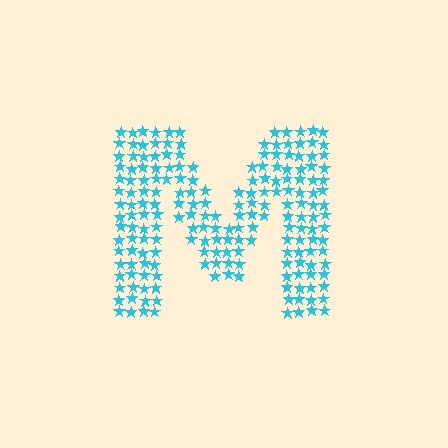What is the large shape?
The large shape is the letter M.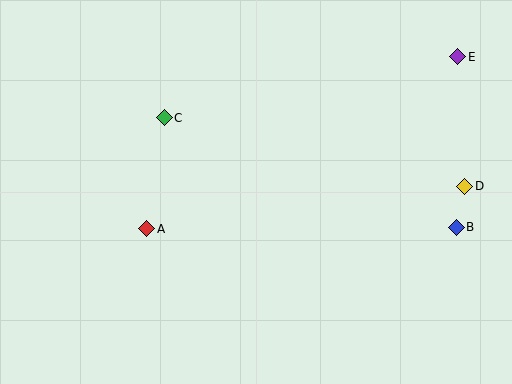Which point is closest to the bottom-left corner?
Point A is closest to the bottom-left corner.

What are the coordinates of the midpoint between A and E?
The midpoint between A and E is at (302, 143).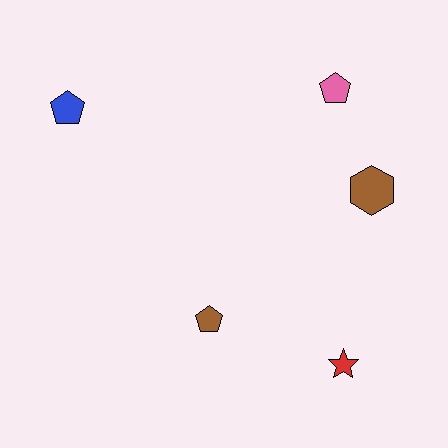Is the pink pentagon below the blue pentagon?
No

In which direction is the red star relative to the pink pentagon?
The red star is below the pink pentagon.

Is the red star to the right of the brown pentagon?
Yes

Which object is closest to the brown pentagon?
The red star is closest to the brown pentagon.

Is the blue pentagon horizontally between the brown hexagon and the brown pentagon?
No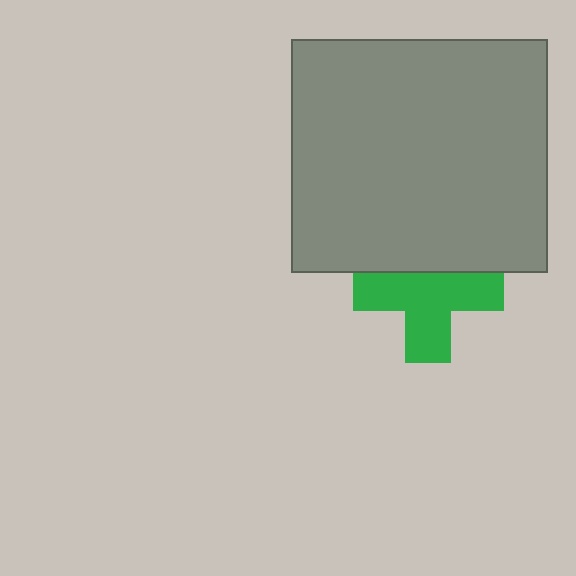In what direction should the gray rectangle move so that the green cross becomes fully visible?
The gray rectangle should move up. That is the shortest direction to clear the overlap and leave the green cross fully visible.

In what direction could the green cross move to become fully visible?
The green cross could move down. That would shift it out from behind the gray rectangle entirely.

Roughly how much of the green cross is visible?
Most of it is visible (roughly 69%).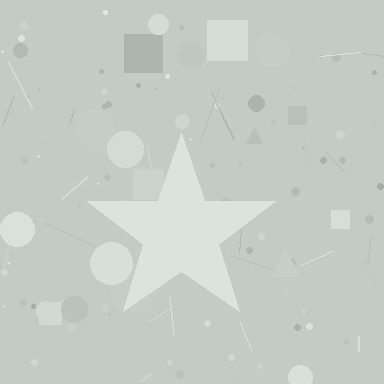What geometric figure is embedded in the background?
A star is embedded in the background.